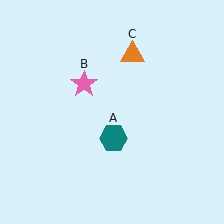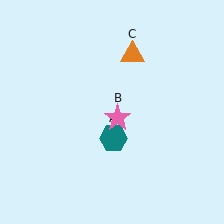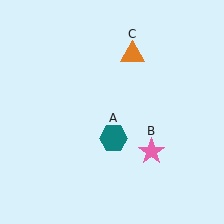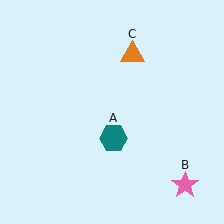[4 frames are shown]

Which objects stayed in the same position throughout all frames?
Teal hexagon (object A) and orange triangle (object C) remained stationary.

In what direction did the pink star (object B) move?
The pink star (object B) moved down and to the right.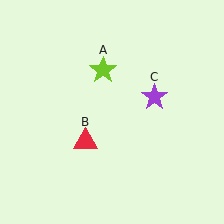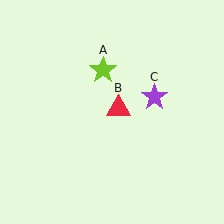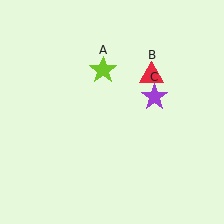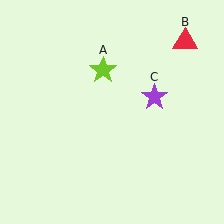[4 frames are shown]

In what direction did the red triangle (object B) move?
The red triangle (object B) moved up and to the right.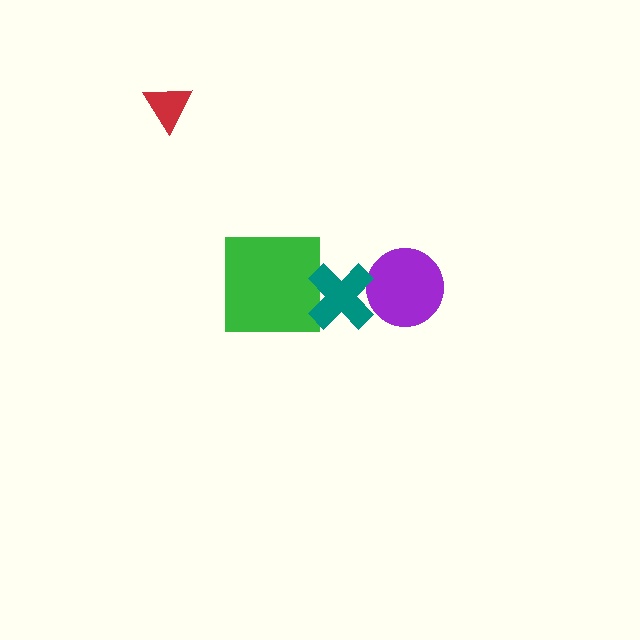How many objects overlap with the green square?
1 object overlaps with the green square.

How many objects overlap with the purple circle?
1 object overlaps with the purple circle.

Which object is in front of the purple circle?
The teal cross is in front of the purple circle.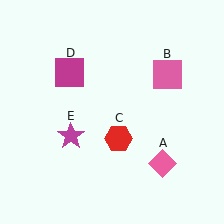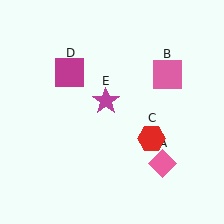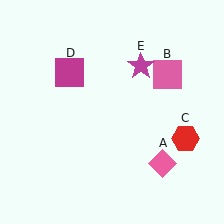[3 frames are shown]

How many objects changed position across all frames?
2 objects changed position: red hexagon (object C), magenta star (object E).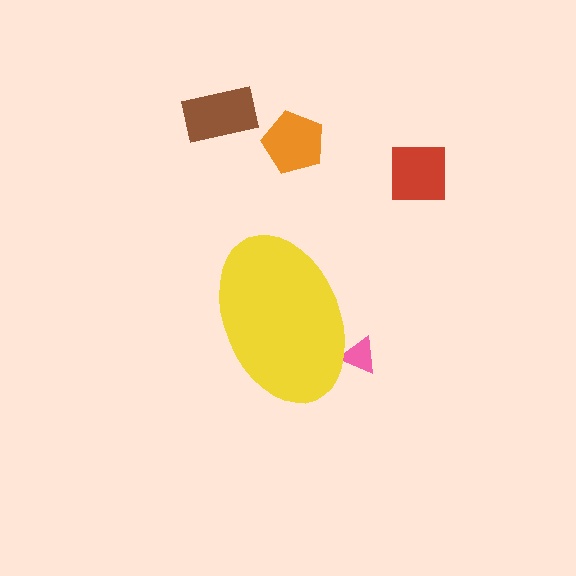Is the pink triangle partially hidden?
Yes, the pink triangle is partially hidden behind the yellow ellipse.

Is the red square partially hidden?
No, the red square is fully visible.